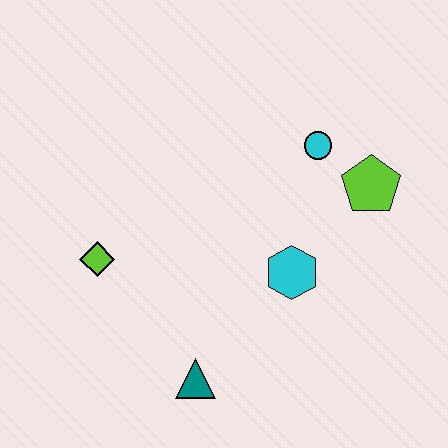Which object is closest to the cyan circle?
The lime pentagon is closest to the cyan circle.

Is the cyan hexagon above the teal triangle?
Yes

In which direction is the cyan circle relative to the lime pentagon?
The cyan circle is to the left of the lime pentagon.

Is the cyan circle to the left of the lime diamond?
No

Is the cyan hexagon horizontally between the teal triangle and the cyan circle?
Yes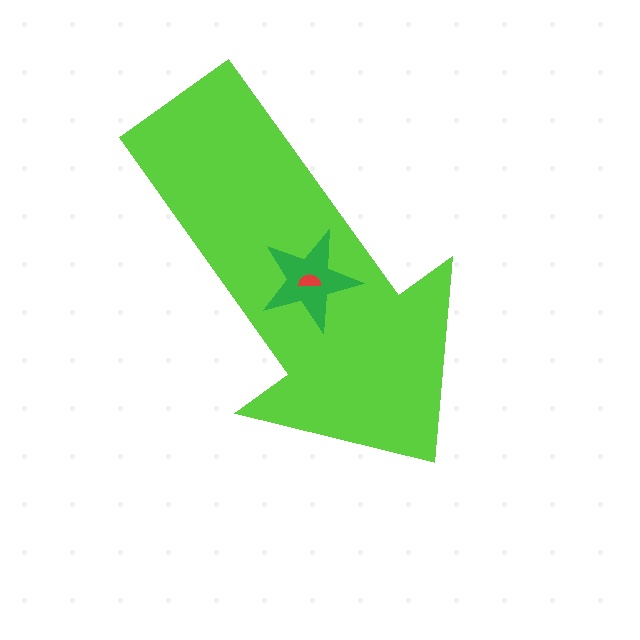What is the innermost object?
The red semicircle.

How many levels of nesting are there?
3.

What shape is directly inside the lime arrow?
The green star.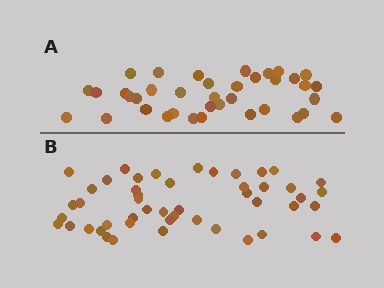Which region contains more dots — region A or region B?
Region B (the bottom region) has more dots.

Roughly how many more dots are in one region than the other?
Region B has roughly 12 or so more dots than region A.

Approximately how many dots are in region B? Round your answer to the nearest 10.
About 50 dots. (The exact count is 49, which rounds to 50.)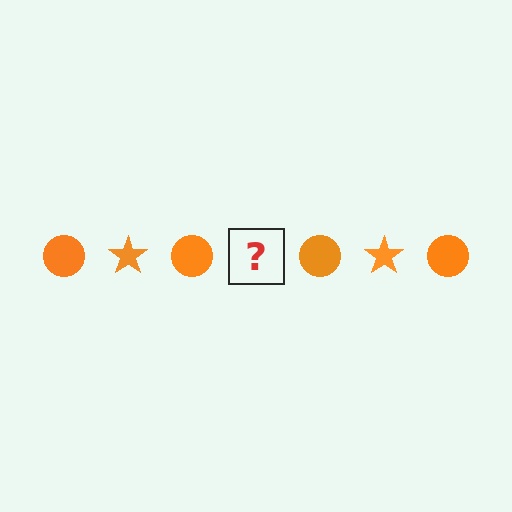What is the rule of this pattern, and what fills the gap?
The rule is that the pattern cycles through circle, star shapes in orange. The gap should be filled with an orange star.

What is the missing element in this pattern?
The missing element is an orange star.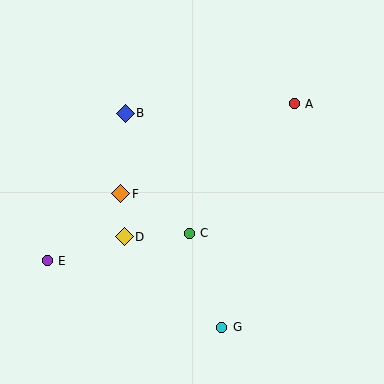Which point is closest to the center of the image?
Point C at (189, 233) is closest to the center.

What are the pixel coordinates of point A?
Point A is at (294, 104).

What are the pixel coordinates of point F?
Point F is at (121, 194).